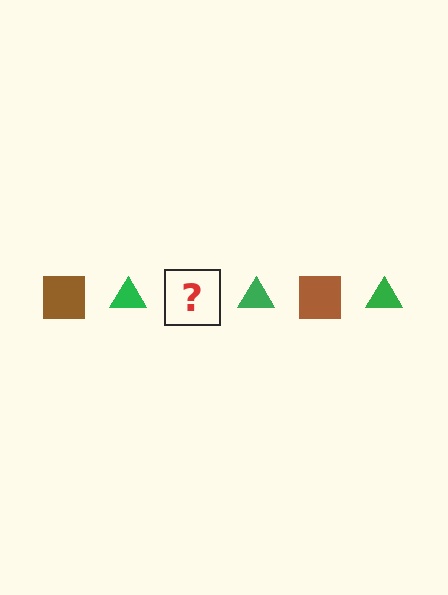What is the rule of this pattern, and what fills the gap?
The rule is that the pattern alternates between brown square and green triangle. The gap should be filled with a brown square.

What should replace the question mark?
The question mark should be replaced with a brown square.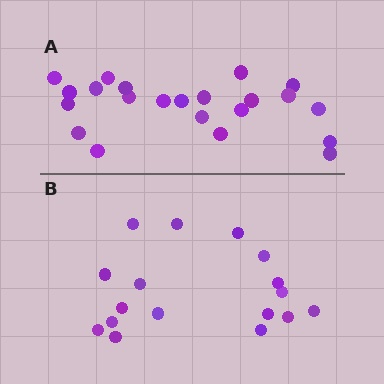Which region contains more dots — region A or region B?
Region A (the top region) has more dots.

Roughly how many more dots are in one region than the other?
Region A has about 5 more dots than region B.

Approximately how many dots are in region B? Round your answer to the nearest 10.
About 20 dots. (The exact count is 17, which rounds to 20.)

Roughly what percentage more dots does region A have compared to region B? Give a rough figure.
About 30% more.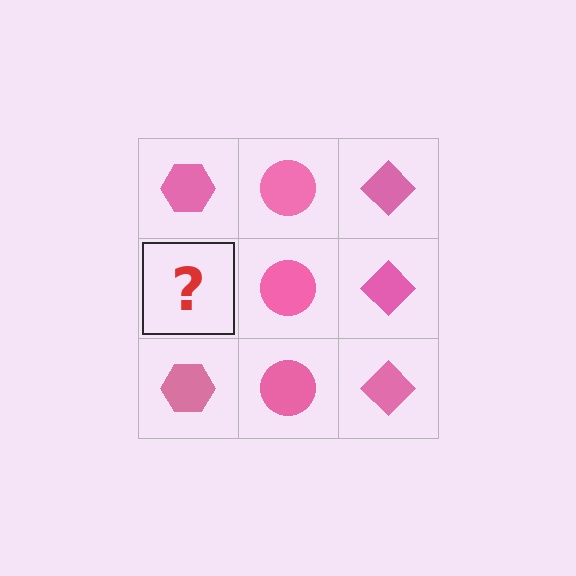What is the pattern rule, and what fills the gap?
The rule is that each column has a consistent shape. The gap should be filled with a pink hexagon.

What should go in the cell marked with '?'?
The missing cell should contain a pink hexagon.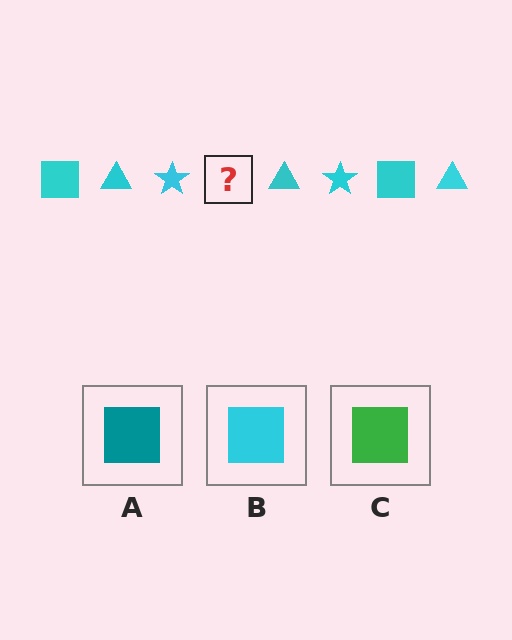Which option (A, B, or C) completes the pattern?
B.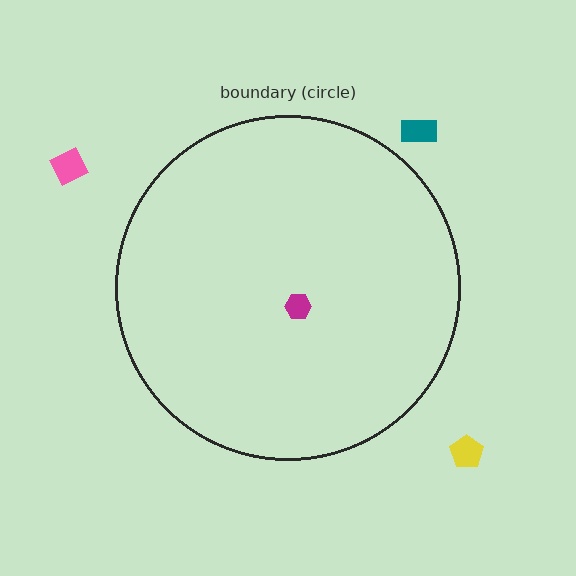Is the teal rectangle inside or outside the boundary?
Outside.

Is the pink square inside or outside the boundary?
Outside.